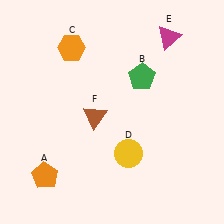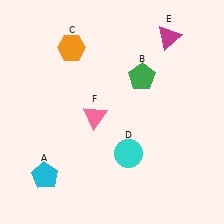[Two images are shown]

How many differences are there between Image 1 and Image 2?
There are 3 differences between the two images.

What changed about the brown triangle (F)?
In Image 1, F is brown. In Image 2, it changed to pink.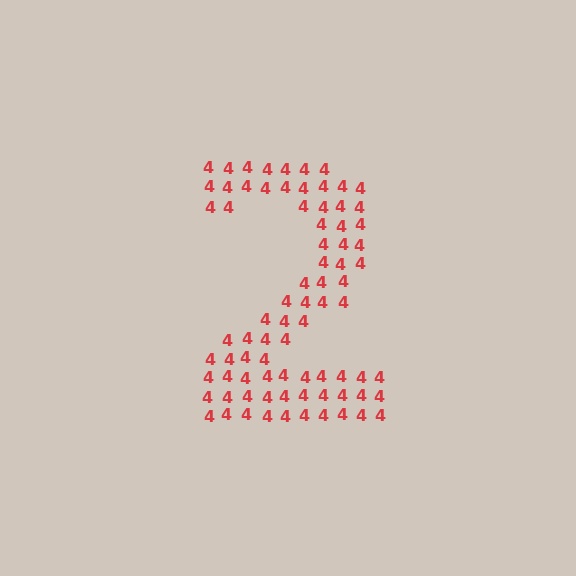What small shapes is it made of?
It is made of small digit 4's.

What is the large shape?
The large shape is the digit 2.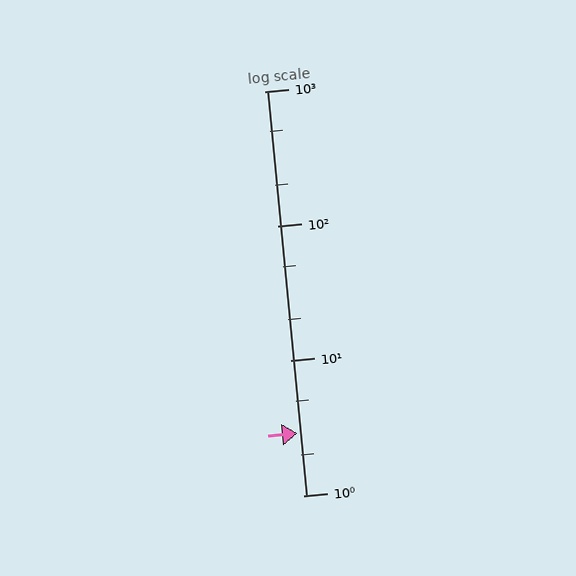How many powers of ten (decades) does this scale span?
The scale spans 3 decades, from 1 to 1000.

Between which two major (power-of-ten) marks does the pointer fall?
The pointer is between 1 and 10.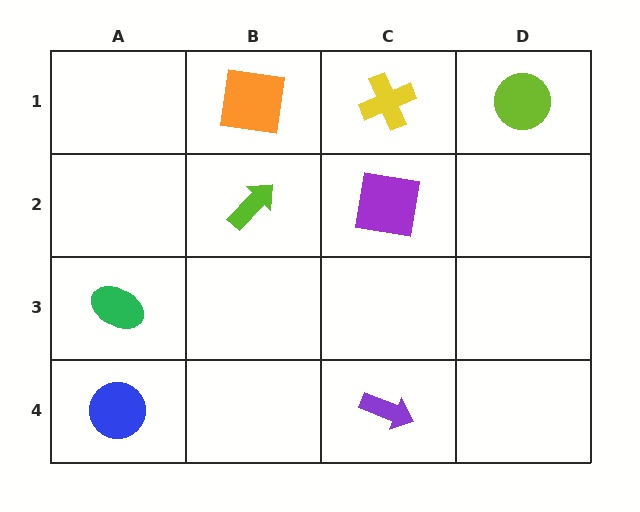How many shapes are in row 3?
1 shape.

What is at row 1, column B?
An orange square.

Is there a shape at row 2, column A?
No, that cell is empty.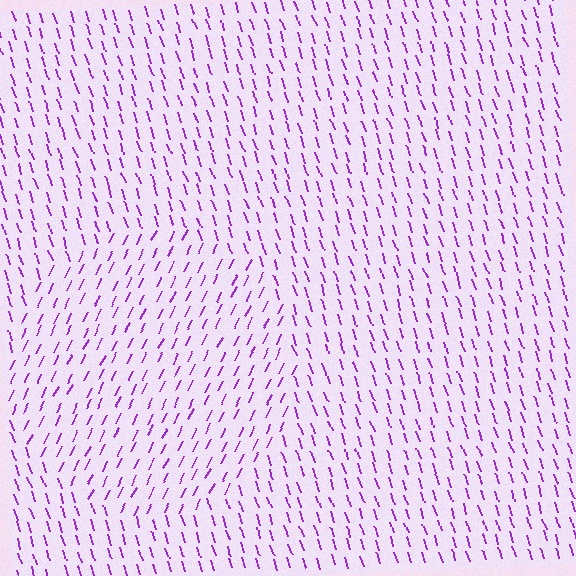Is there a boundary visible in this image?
Yes, there is a texture boundary formed by a change in line orientation.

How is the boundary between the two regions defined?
The boundary is defined purely by a change in line orientation (approximately 45 degrees difference). All lines are the same color and thickness.